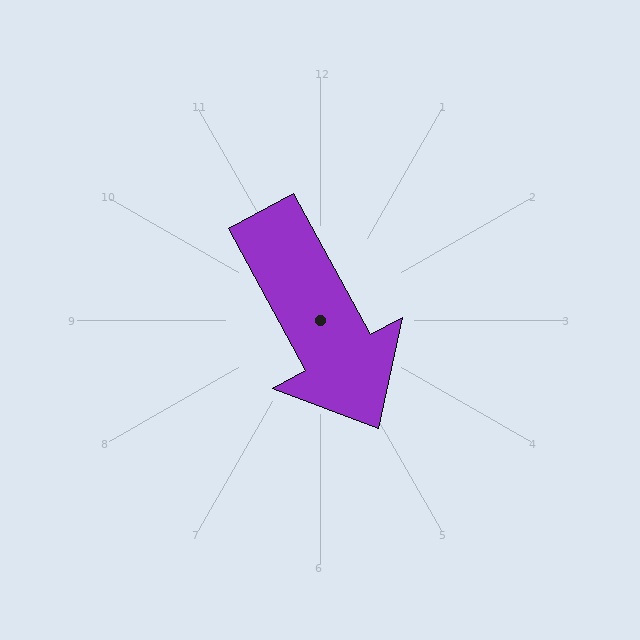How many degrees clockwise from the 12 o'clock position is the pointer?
Approximately 152 degrees.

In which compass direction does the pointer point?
Southeast.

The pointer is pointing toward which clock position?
Roughly 5 o'clock.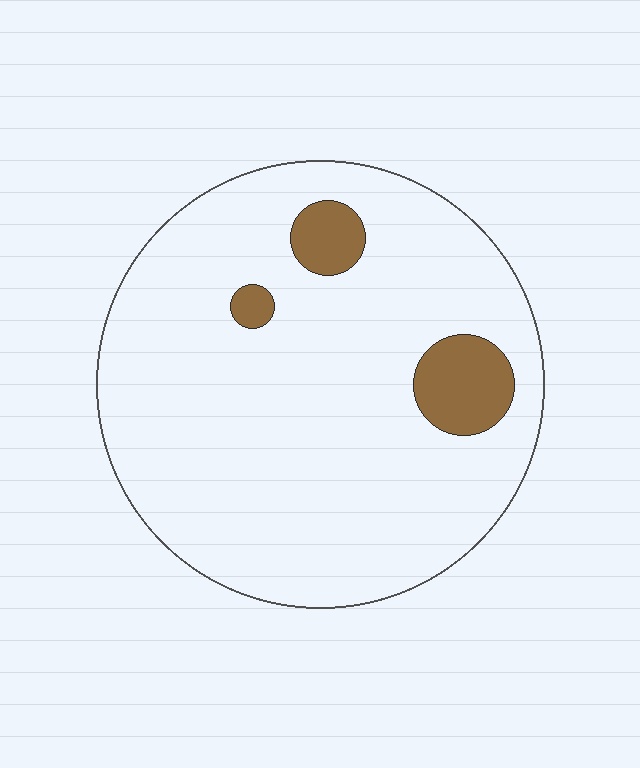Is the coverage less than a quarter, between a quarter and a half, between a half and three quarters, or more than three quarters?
Less than a quarter.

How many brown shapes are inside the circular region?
3.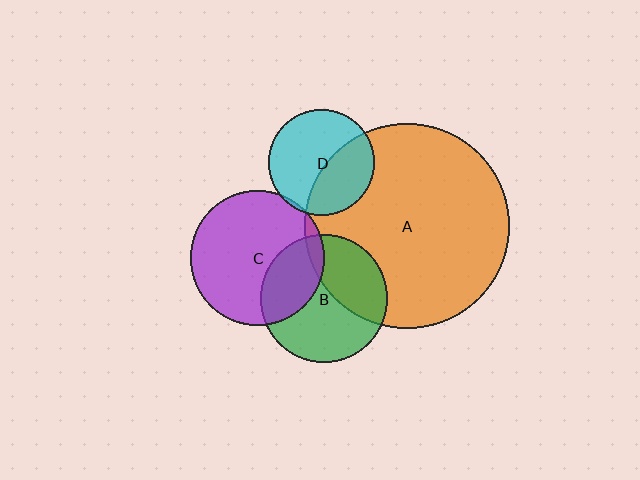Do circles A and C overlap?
Yes.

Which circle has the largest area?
Circle A (orange).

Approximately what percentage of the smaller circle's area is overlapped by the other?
Approximately 5%.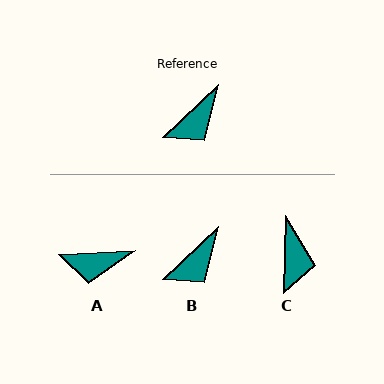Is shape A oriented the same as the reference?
No, it is off by about 41 degrees.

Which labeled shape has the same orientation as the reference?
B.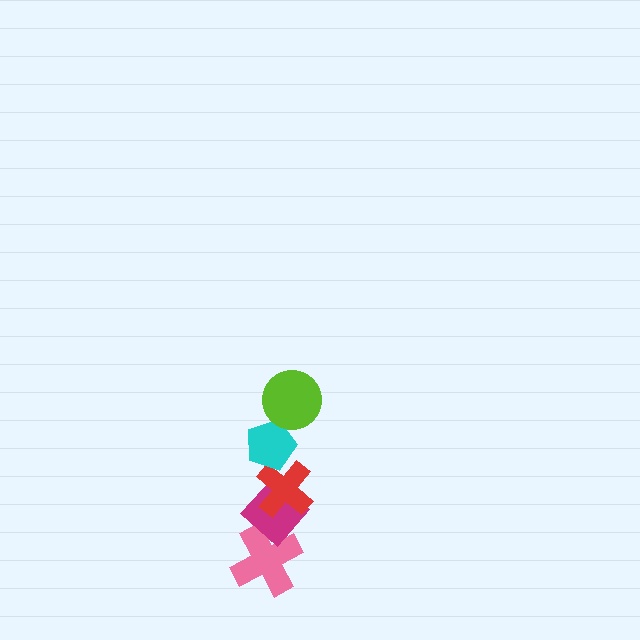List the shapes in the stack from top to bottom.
From top to bottom: the lime circle, the cyan pentagon, the red cross, the magenta diamond, the pink cross.